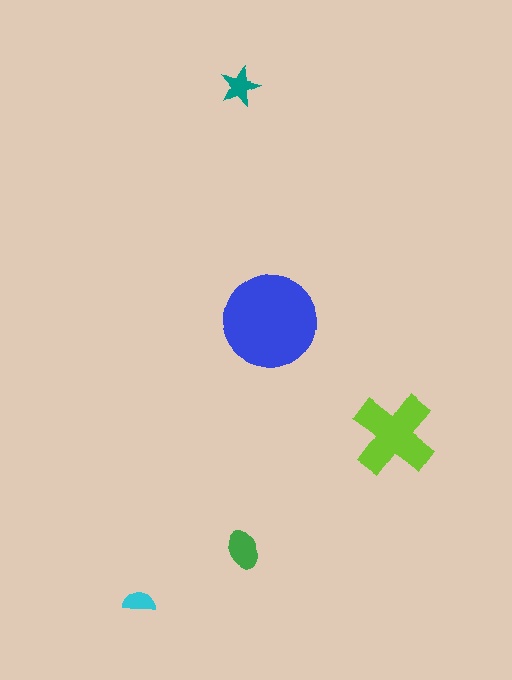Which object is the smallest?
The cyan semicircle.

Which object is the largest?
The blue circle.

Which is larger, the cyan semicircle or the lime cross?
The lime cross.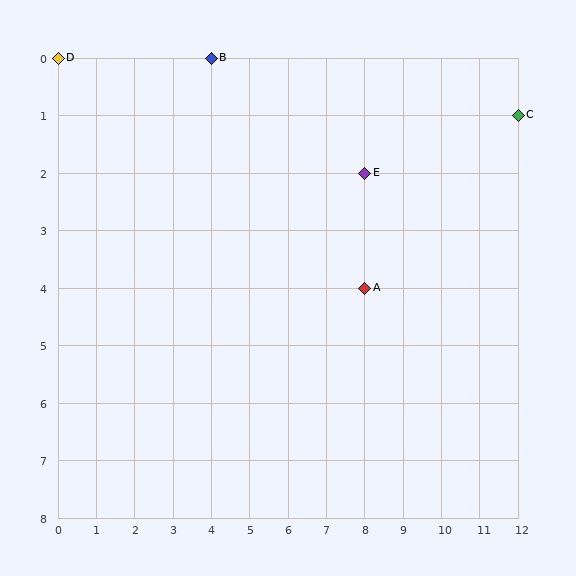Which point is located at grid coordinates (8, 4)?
Point A is at (8, 4).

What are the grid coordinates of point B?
Point B is at grid coordinates (4, 0).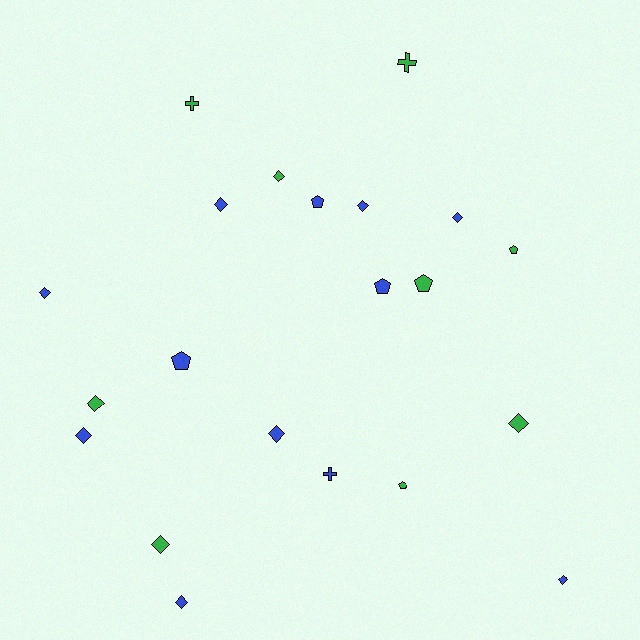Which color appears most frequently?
Blue, with 12 objects.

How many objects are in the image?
There are 21 objects.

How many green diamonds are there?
There are 4 green diamonds.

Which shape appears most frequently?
Diamond, with 12 objects.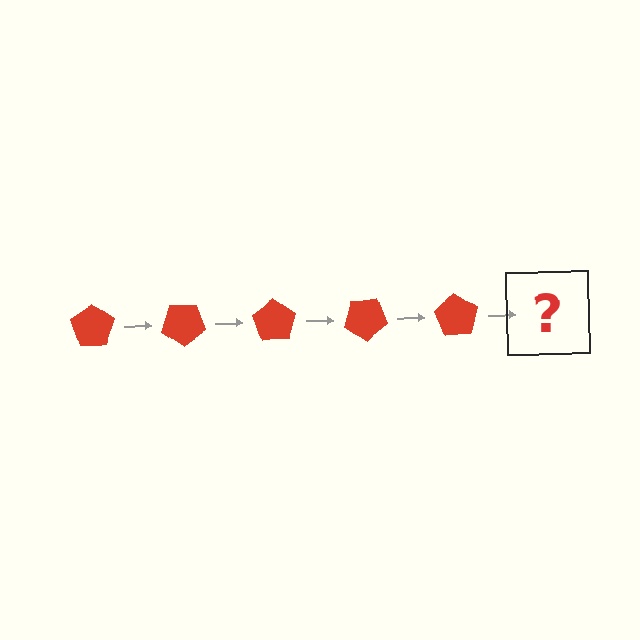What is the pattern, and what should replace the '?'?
The pattern is that the pentagon rotates 35 degrees each step. The '?' should be a red pentagon rotated 175 degrees.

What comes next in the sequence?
The next element should be a red pentagon rotated 175 degrees.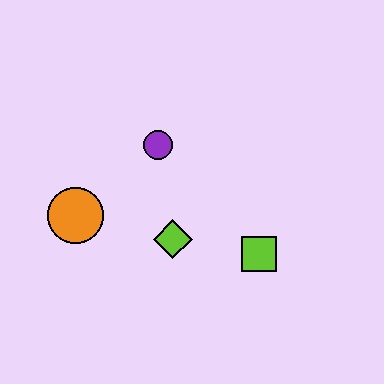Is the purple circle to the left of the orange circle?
No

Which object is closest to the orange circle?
The lime diamond is closest to the orange circle.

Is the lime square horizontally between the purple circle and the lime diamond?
No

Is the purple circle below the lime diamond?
No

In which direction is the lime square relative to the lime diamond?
The lime square is to the right of the lime diamond.